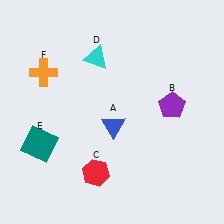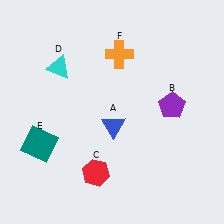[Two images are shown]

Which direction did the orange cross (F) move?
The orange cross (F) moved right.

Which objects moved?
The objects that moved are: the cyan triangle (D), the orange cross (F).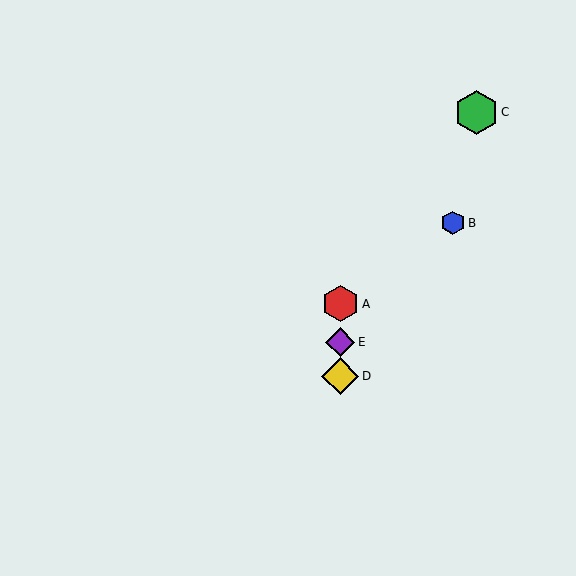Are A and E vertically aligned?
Yes, both are at x≈340.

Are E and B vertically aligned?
No, E is at x≈340 and B is at x≈453.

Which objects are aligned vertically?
Objects A, D, E are aligned vertically.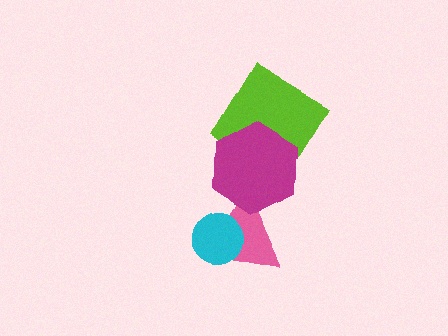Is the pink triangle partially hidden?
Yes, it is partially covered by another shape.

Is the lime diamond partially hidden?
Yes, it is partially covered by another shape.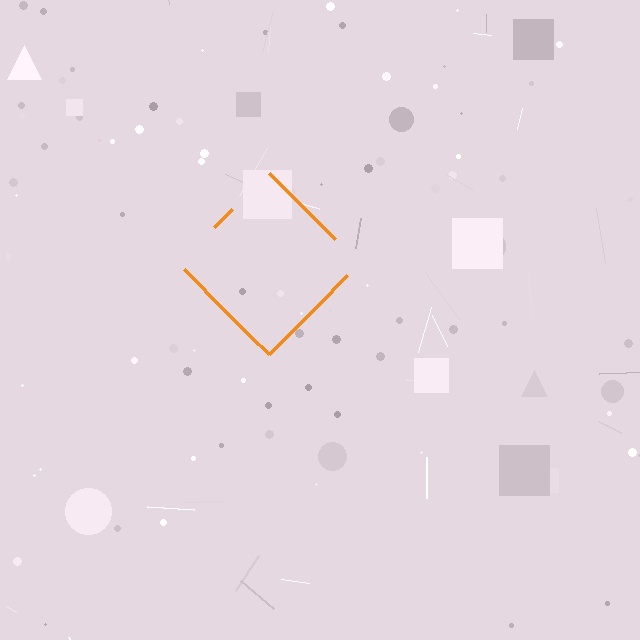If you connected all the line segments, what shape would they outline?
They would outline a diamond.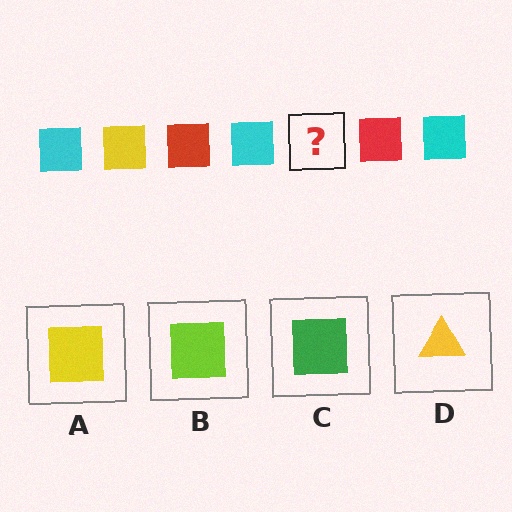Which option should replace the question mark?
Option A.